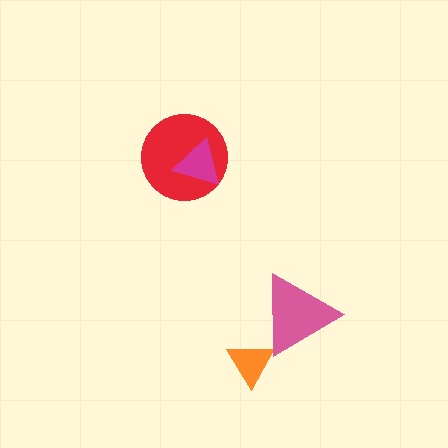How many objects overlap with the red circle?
1 object overlaps with the red circle.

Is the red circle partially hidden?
Yes, it is partially covered by another shape.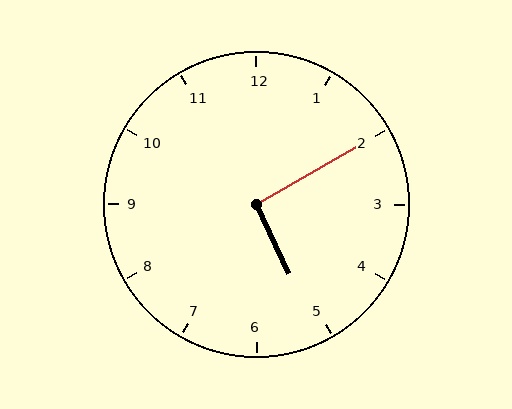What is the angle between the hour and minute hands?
Approximately 95 degrees.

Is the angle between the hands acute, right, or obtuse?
It is right.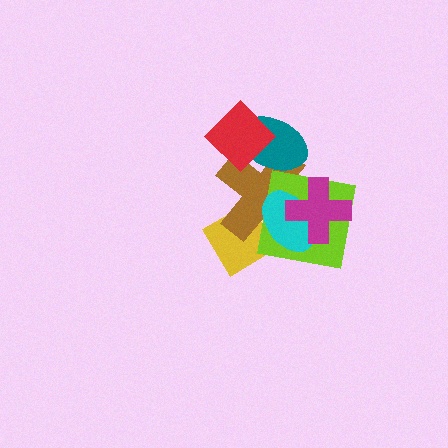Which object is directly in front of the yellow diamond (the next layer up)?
The brown cross is directly in front of the yellow diamond.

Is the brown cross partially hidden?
Yes, it is partially covered by another shape.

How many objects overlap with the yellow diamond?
3 objects overlap with the yellow diamond.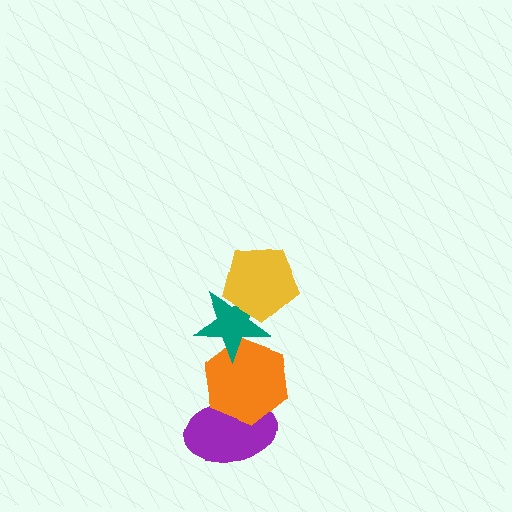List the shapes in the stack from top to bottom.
From top to bottom: the yellow pentagon, the teal star, the orange hexagon, the purple ellipse.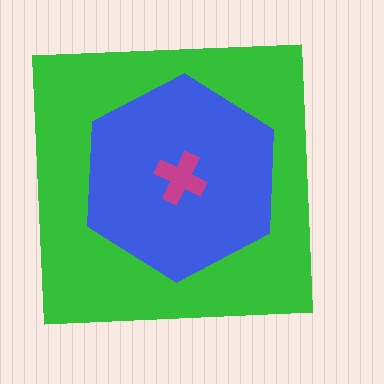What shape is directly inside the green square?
The blue hexagon.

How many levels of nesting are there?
3.